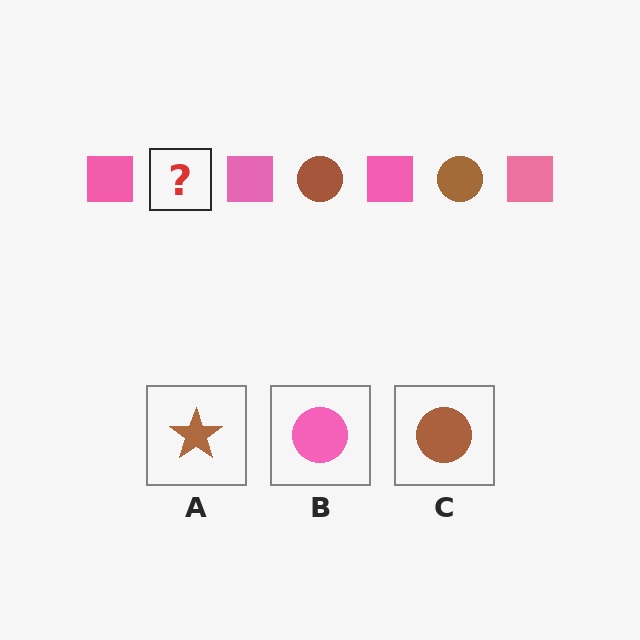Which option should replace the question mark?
Option C.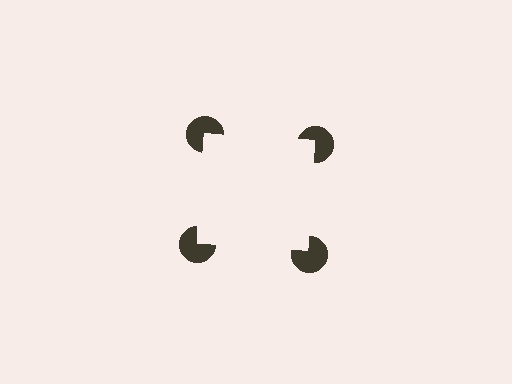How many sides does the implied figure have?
4 sides.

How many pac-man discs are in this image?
There are 4 — one at each vertex of the illusory square.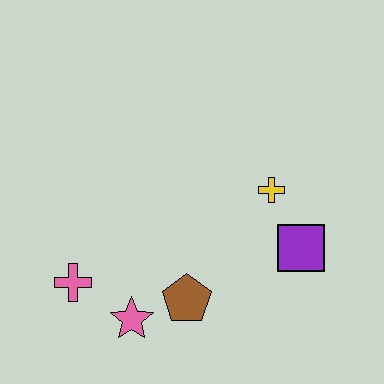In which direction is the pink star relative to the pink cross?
The pink star is to the right of the pink cross.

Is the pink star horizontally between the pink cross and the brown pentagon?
Yes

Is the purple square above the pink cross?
Yes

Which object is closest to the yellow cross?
The purple square is closest to the yellow cross.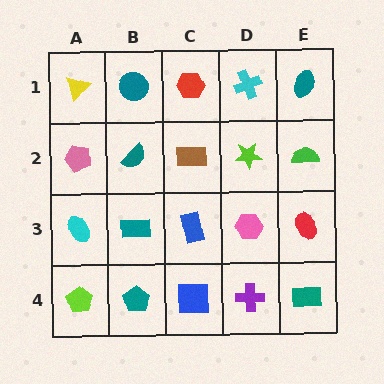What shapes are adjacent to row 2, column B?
A teal circle (row 1, column B), a teal rectangle (row 3, column B), a pink pentagon (row 2, column A), a brown rectangle (row 2, column C).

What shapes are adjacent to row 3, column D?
A lime star (row 2, column D), a purple cross (row 4, column D), a blue rectangle (row 3, column C), a red ellipse (row 3, column E).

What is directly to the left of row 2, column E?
A lime star.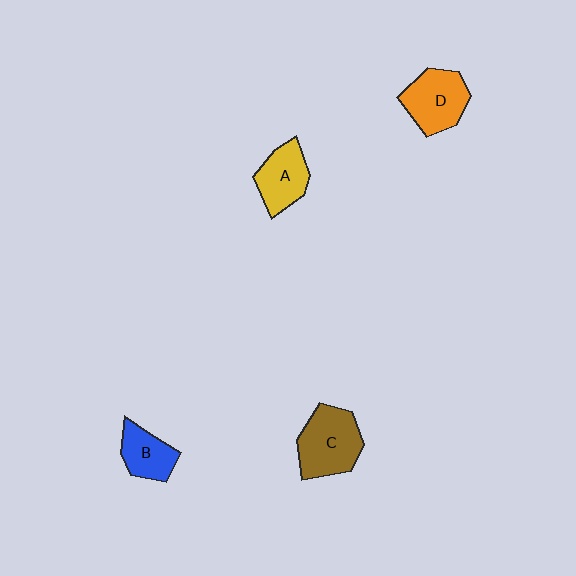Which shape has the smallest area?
Shape B (blue).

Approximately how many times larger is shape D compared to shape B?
Approximately 1.4 times.